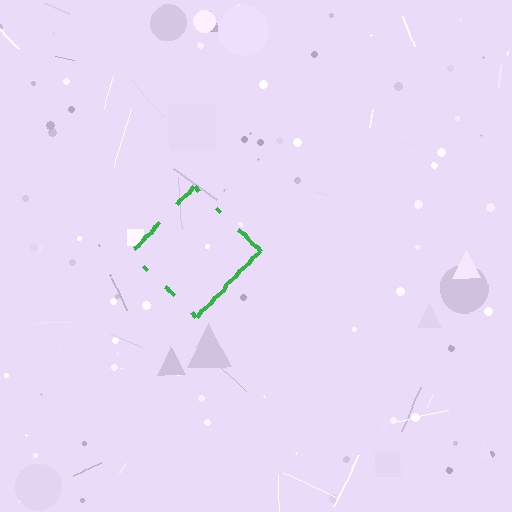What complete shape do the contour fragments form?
The contour fragments form a diamond.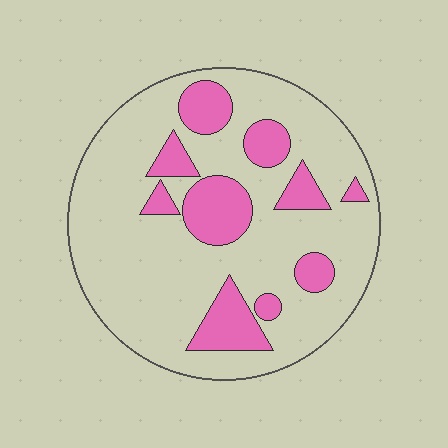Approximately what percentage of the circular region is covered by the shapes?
Approximately 25%.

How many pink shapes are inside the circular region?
10.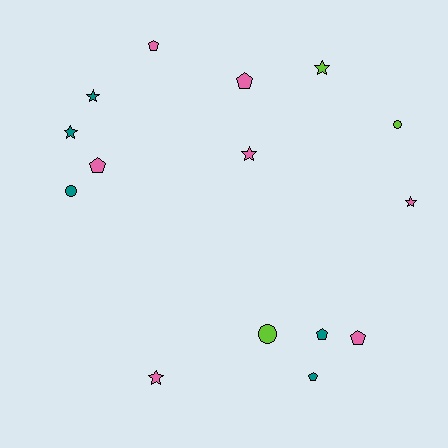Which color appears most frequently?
Pink, with 7 objects.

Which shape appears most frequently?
Pentagon, with 6 objects.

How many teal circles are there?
There is 1 teal circle.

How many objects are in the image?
There are 15 objects.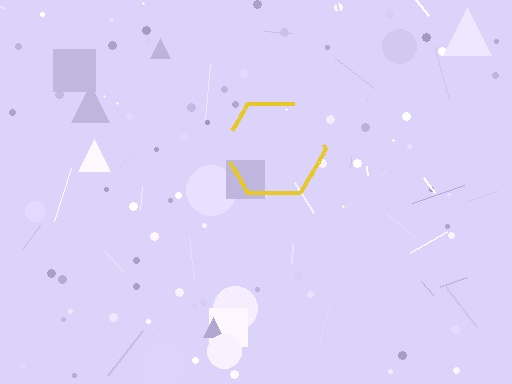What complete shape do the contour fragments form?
The contour fragments form a hexagon.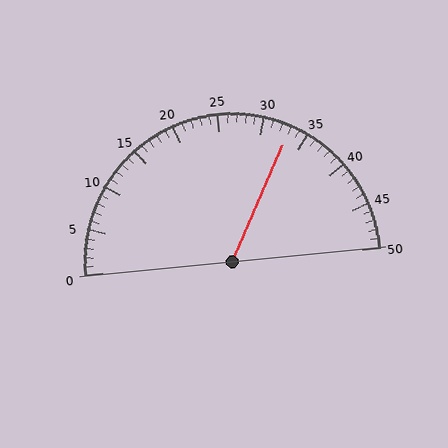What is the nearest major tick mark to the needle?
The nearest major tick mark is 35.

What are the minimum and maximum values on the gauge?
The gauge ranges from 0 to 50.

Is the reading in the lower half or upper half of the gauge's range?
The reading is in the upper half of the range (0 to 50).